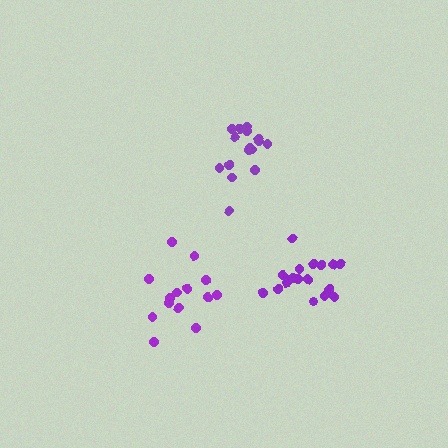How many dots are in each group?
Group 1: 16 dots, Group 2: 14 dots, Group 3: 18 dots (48 total).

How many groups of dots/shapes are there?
There are 3 groups.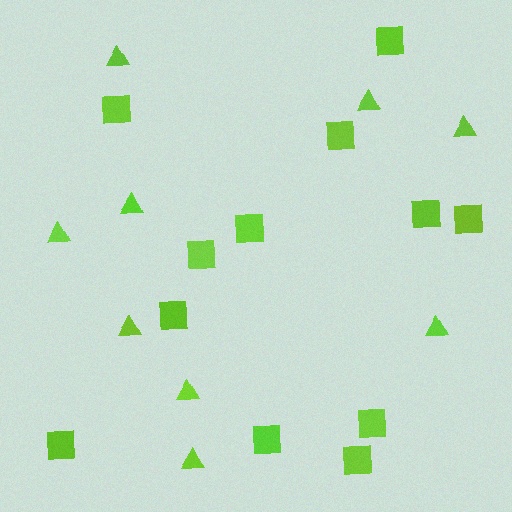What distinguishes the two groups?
There are 2 groups: one group of squares (12) and one group of triangles (9).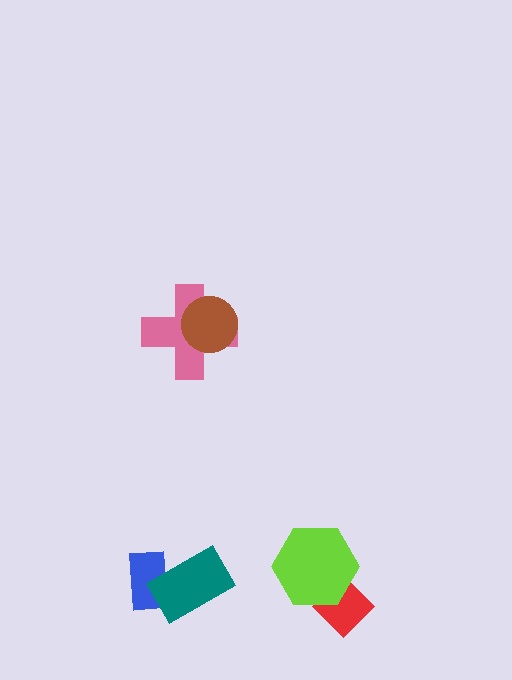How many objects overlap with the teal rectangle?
1 object overlaps with the teal rectangle.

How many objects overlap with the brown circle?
1 object overlaps with the brown circle.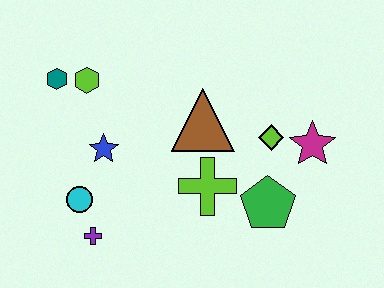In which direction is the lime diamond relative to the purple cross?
The lime diamond is to the right of the purple cross.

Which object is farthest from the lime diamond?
The teal hexagon is farthest from the lime diamond.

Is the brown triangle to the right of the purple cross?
Yes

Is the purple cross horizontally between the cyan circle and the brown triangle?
Yes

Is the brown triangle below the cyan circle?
No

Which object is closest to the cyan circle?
The purple cross is closest to the cyan circle.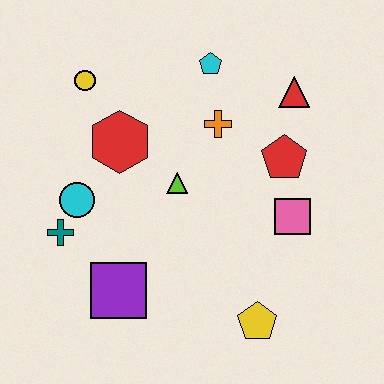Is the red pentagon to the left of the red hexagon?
No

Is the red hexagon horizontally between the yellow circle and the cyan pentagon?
Yes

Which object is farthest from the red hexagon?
The yellow pentagon is farthest from the red hexagon.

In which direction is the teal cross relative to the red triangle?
The teal cross is to the left of the red triangle.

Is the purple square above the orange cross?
No